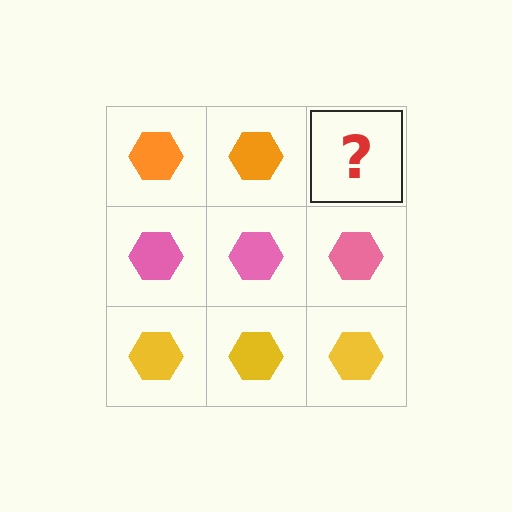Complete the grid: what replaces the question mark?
The question mark should be replaced with an orange hexagon.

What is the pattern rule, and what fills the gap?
The rule is that each row has a consistent color. The gap should be filled with an orange hexagon.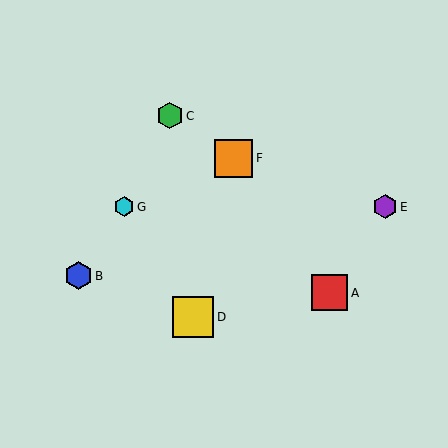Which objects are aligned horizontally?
Objects E, G are aligned horizontally.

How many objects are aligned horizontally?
2 objects (E, G) are aligned horizontally.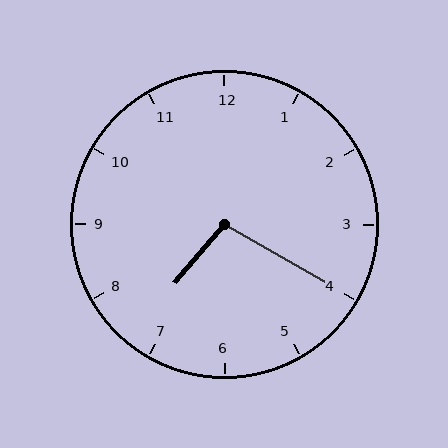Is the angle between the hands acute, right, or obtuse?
It is obtuse.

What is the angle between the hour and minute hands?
Approximately 100 degrees.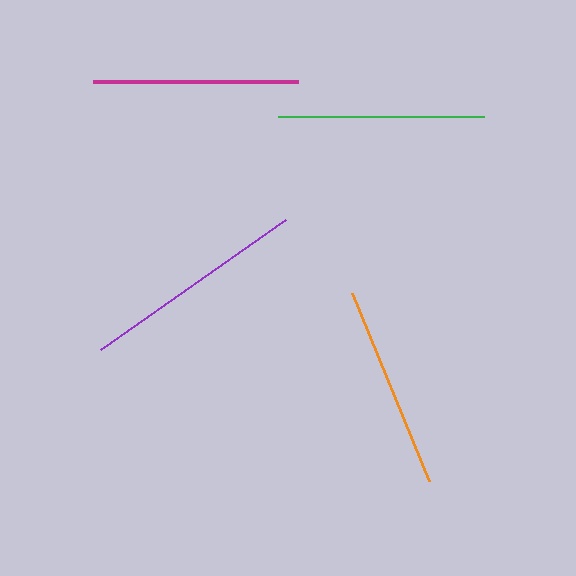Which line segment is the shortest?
The orange line is the shortest at approximately 203 pixels.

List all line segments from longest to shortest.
From longest to shortest: purple, green, magenta, orange.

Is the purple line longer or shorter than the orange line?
The purple line is longer than the orange line.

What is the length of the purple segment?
The purple segment is approximately 226 pixels long.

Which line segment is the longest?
The purple line is the longest at approximately 226 pixels.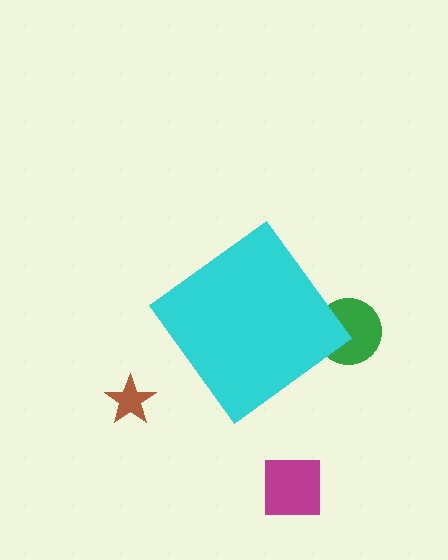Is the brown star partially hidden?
No, the brown star is fully visible.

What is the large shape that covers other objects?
A cyan diamond.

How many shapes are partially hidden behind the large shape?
1 shape is partially hidden.